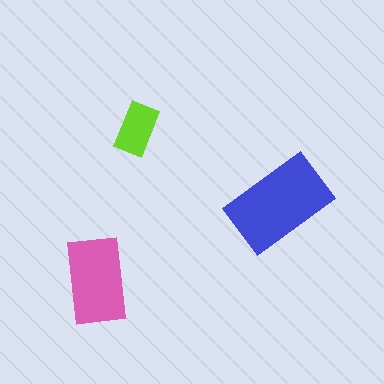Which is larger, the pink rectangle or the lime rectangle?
The pink one.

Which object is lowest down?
The pink rectangle is bottommost.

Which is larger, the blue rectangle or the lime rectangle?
The blue one.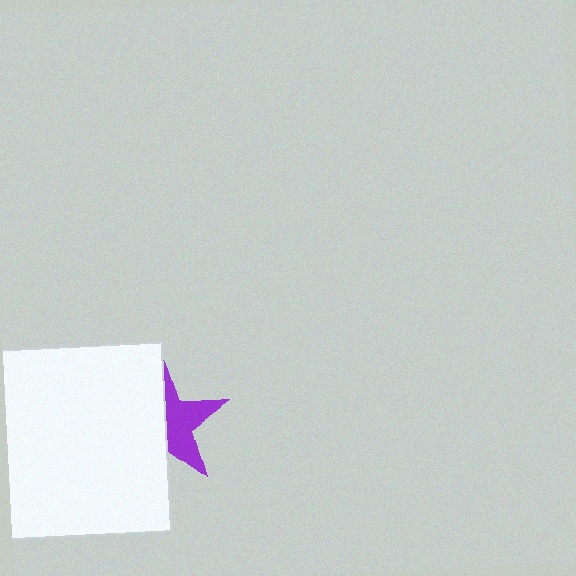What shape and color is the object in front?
The object in front is a white square.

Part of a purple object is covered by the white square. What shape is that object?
It is a star.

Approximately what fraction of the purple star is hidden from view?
Roughly 52% of the purple star is hidden behind the white square.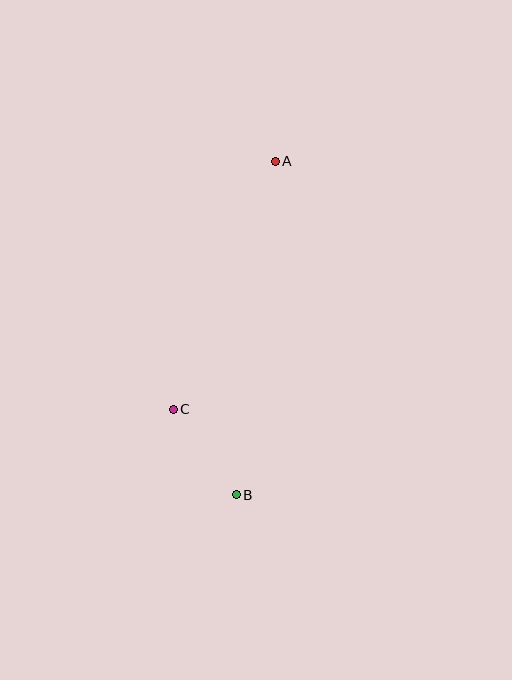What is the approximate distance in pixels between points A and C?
The distance between A and C is approximately 268 pixels.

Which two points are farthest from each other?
Points A and B are farthest from each other.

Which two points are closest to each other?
Points B and C are closest to each other.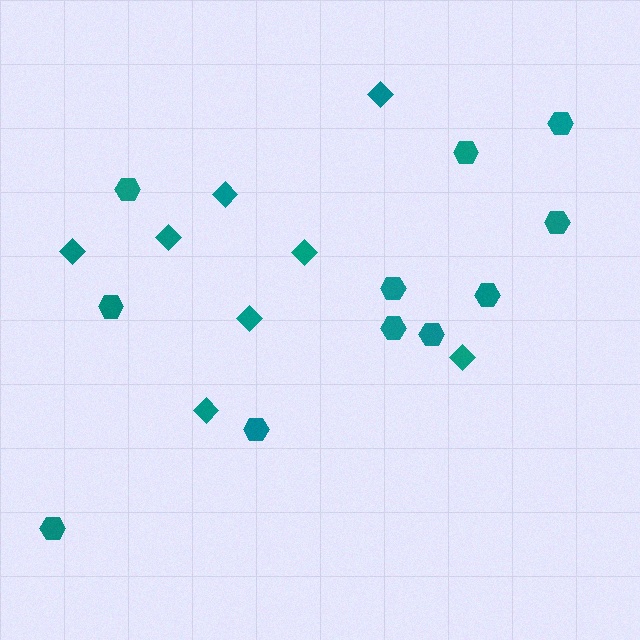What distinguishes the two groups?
There are 2 groups: one group of hexagons (11) and one group of diamonds (8).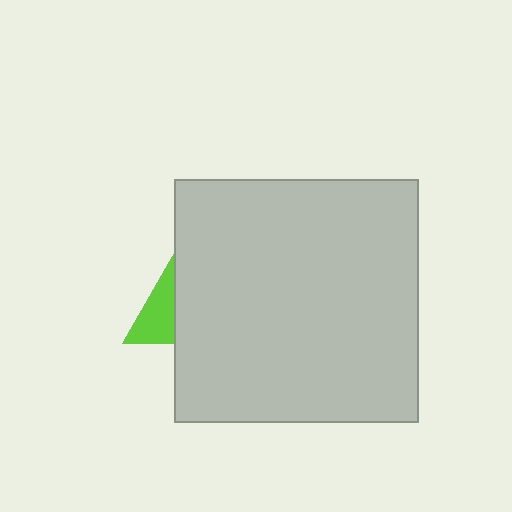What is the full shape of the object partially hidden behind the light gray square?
The partially hidden object is a lime triangle.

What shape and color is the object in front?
The object in front is a light gray square.